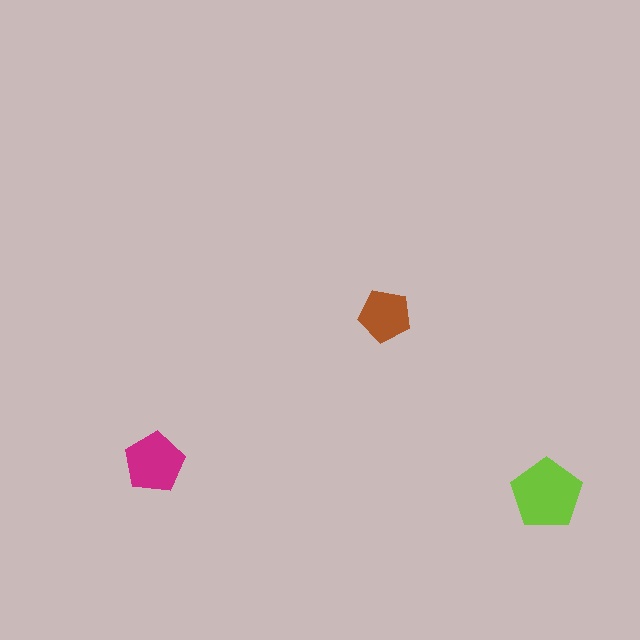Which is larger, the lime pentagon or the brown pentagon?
The lime one.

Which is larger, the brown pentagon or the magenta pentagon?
The magenta one.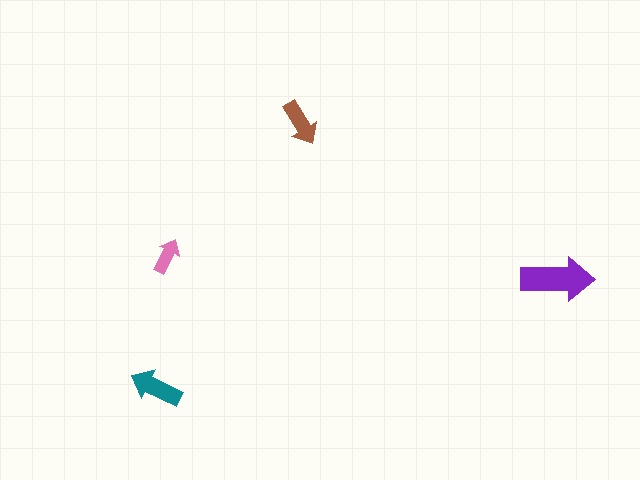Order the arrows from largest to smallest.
the purple one, the teal one, the brown one, the pink one.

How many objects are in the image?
There are 4 objects in the image.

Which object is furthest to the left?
The teal arrow is leftmost.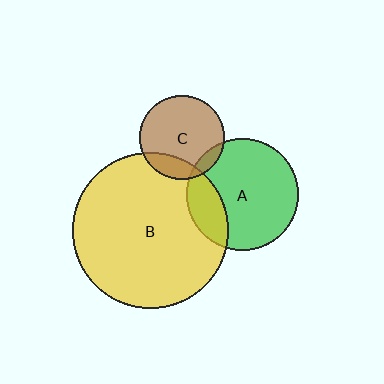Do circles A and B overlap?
Yes.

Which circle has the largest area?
Circle B (yellow).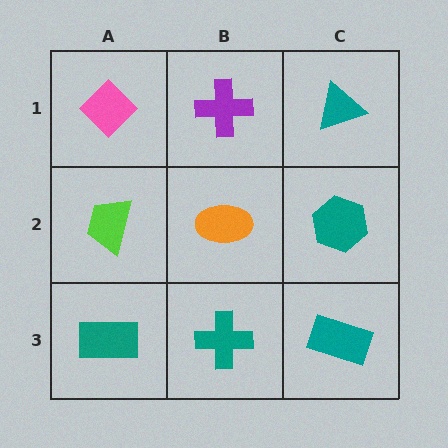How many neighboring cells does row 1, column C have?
2.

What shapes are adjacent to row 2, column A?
A pink diamond (row 1, column A), a teal rectangle (row 3, column A), an orange ellipse (row 2, column B).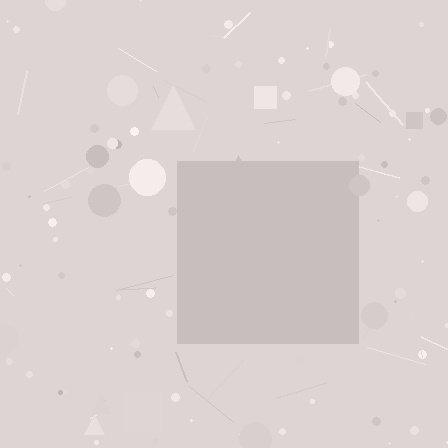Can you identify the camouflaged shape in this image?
The camouflaged shape is a square.